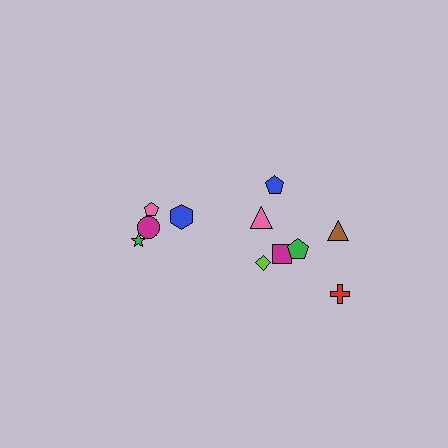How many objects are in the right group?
There are 7 objects.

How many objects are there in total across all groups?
There are 11 objects.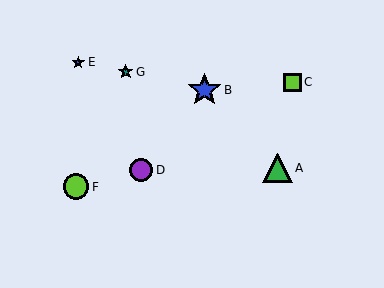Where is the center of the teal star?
The center of the teal star is at (126, 72).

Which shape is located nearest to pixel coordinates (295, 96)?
The lime square (labeled C) at (292, 82) is nearest to that location.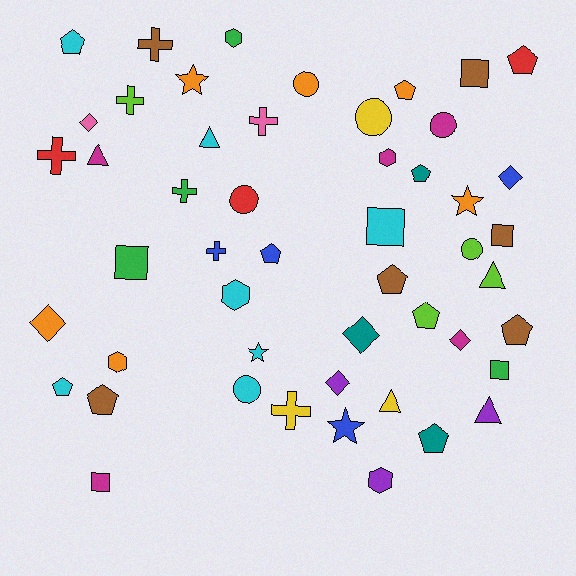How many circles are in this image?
There are 6 circles.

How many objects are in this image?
There are 50 objects.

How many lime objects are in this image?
There are 4 lime objects.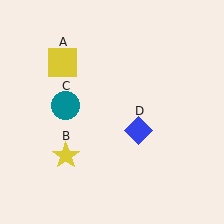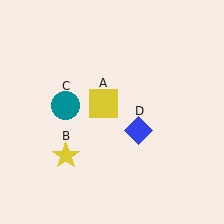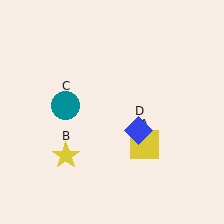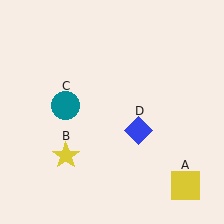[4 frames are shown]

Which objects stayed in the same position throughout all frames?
Yellow star (object B) and teal circle (object C) and blue diamond (object D) remained stationary.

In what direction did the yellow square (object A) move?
The yellow square (object A) moved down and to the right.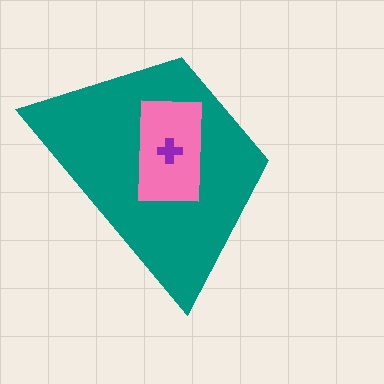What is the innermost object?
The purple cross.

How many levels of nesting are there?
3.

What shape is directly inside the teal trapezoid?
The pink rectangle.